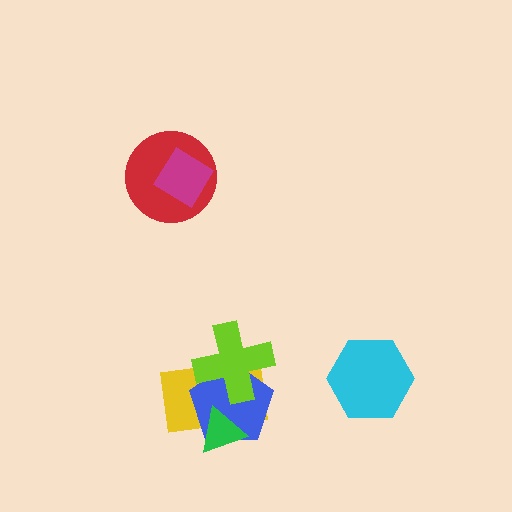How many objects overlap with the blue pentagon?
3 objects overlap with the blue pentagon.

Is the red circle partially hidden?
Yes, it is partially covered by another shape.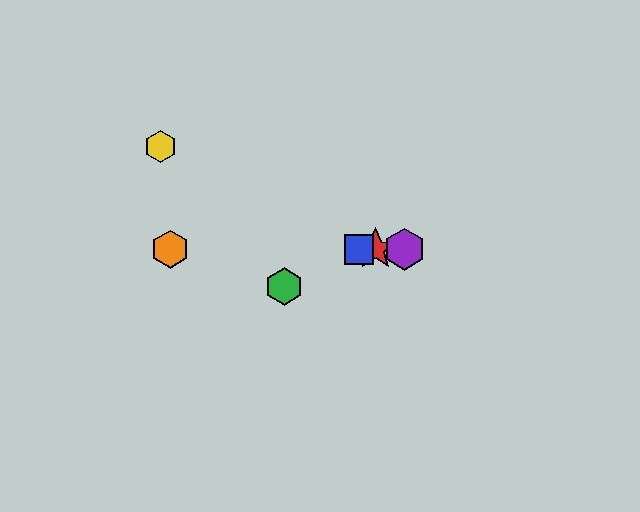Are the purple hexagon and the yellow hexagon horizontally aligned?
No, the purple hexagon is at y≈249 and the yellow hexagon is at y≈146.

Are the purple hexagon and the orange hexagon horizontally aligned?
Yes, both are at y≈249.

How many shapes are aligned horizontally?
4 shapes (the red star, the blue square, the purple hexagon, the orange hexagon) are aligned horizontally.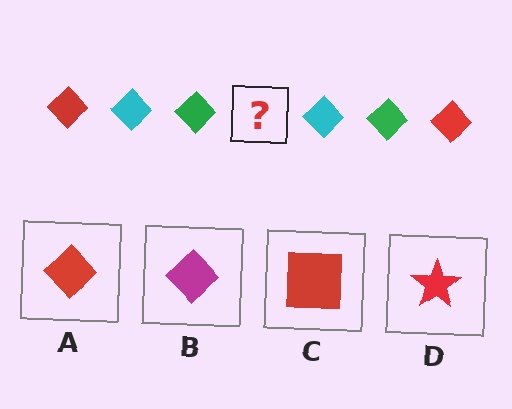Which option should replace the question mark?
Option A.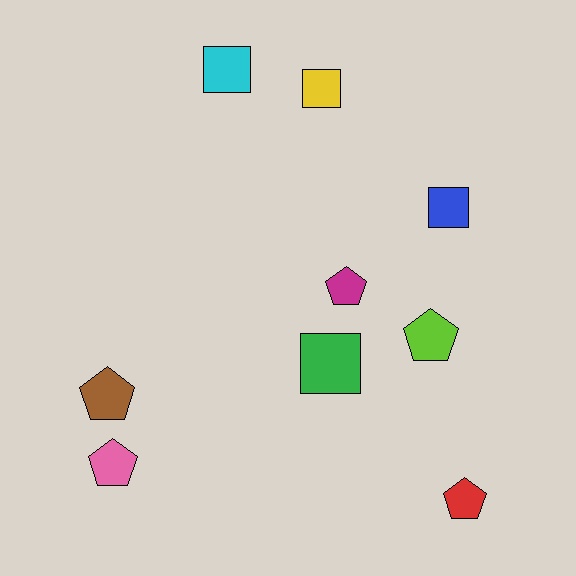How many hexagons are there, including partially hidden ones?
There are no hexagons.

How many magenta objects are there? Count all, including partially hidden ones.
There is 1 magenta object.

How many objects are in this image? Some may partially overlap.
There are 9 objects.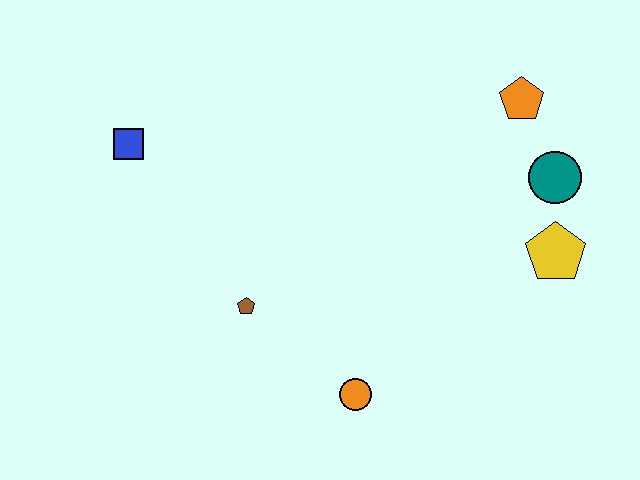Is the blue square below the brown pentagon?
No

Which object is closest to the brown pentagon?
The orange circle is closest to the brown pentagon.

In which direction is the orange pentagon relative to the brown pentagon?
The orange pentagon is to the right of the brown pentagon.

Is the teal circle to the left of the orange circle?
No